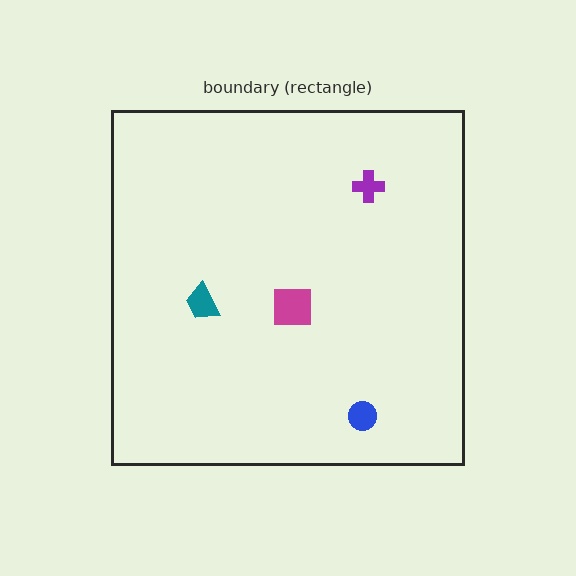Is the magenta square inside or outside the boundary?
Inside.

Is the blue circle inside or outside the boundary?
Inside.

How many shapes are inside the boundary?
4 inside, 0 outside.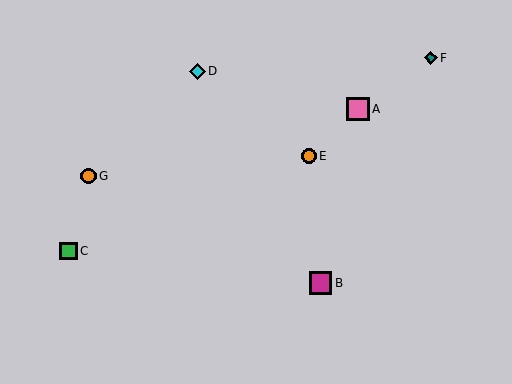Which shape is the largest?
The pink square (labeled A) is the largest.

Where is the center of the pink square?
The center of the pink square is at (358, 109).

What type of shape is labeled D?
Shape D is a cyan diamond.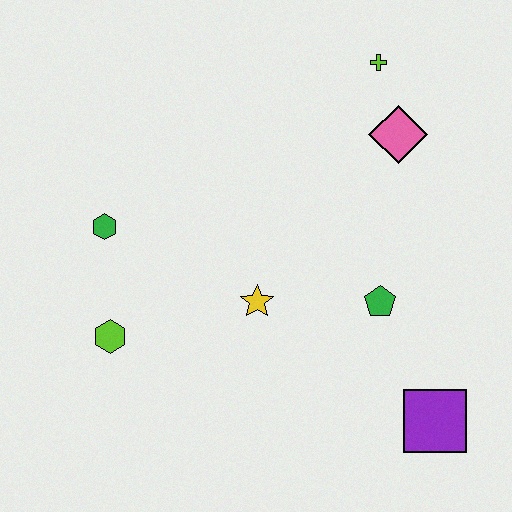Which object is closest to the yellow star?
The green pentagon is closest to the yellow star.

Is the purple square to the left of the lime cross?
No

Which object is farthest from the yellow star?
The lime cross is farthest from the yellow star.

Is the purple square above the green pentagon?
No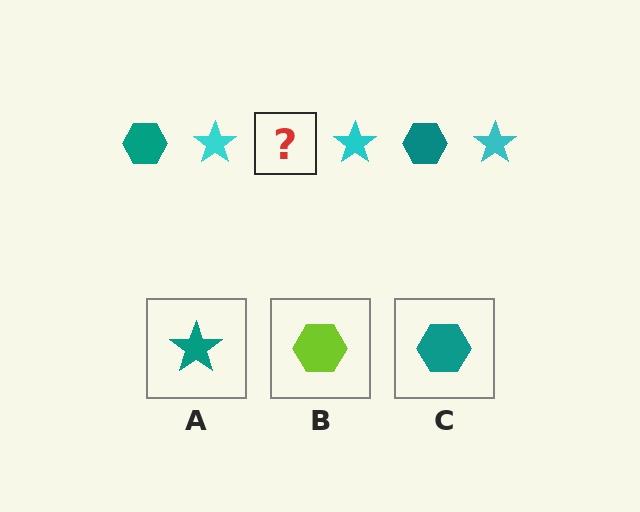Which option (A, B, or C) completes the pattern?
C.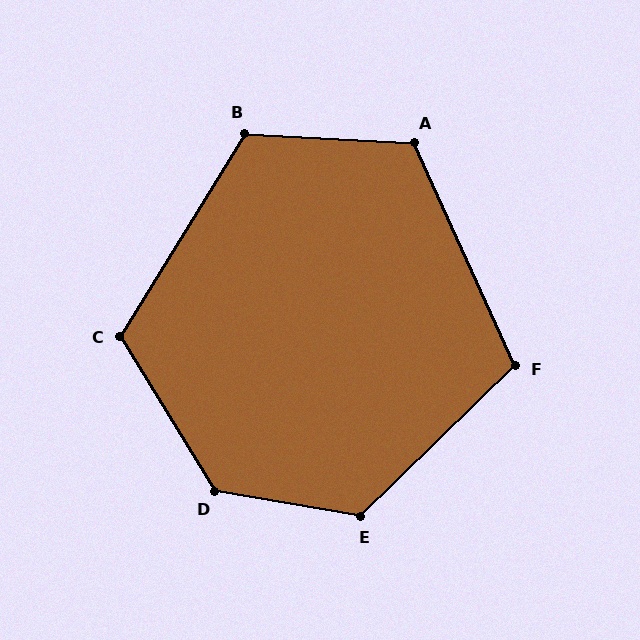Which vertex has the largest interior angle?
D, at approximately 131 degrees.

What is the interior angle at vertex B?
Approximately 119 degrees (obtuse).